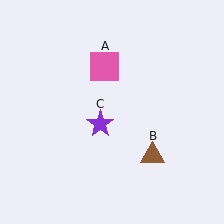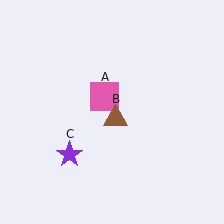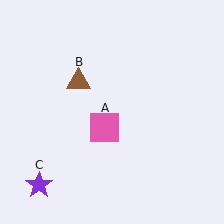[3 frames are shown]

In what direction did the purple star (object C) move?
The purple star (object C) moved down and to the left.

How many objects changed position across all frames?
3 objects changed position: pink square (object A), brown triangle (object B), purple star (object C).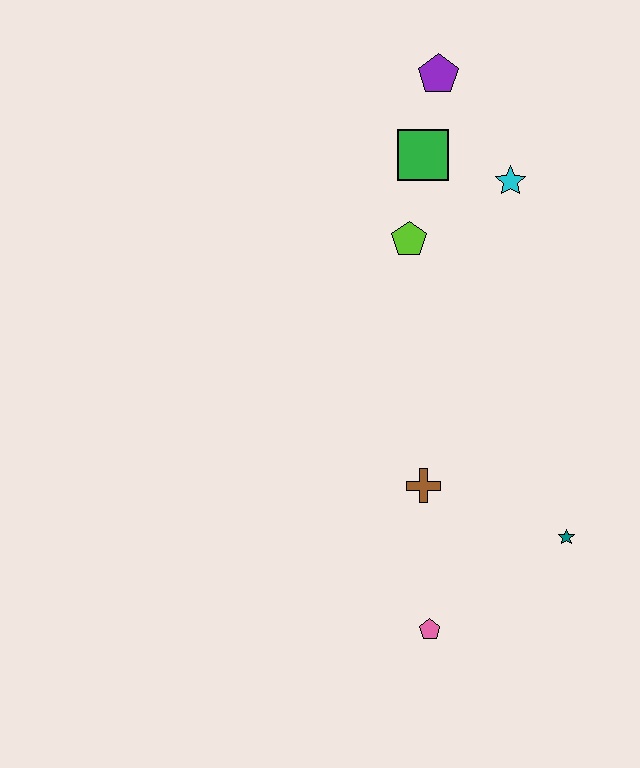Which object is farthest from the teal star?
The purple pentagon is farthest from the teal star.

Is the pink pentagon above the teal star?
No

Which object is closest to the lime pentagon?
The green square is closest to the lime pentagon.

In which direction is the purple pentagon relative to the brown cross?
The purple pentagon is above the brown cross.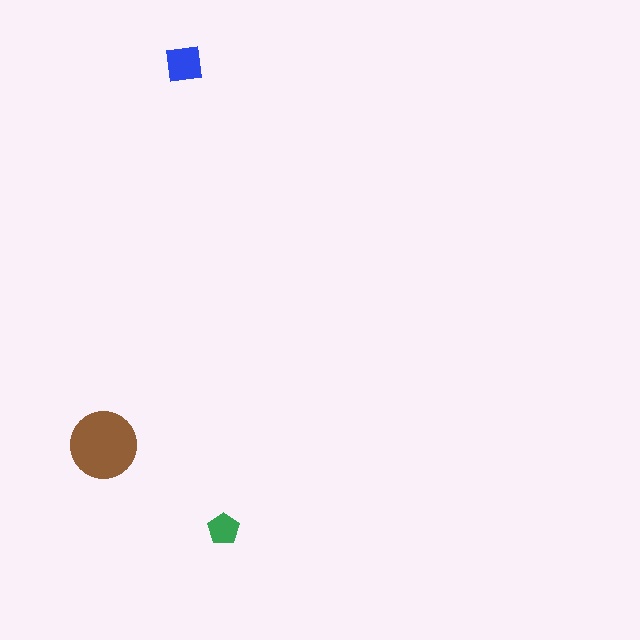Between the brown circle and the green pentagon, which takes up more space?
The brown circle.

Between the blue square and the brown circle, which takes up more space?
The brown circle.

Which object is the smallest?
The green pentagon.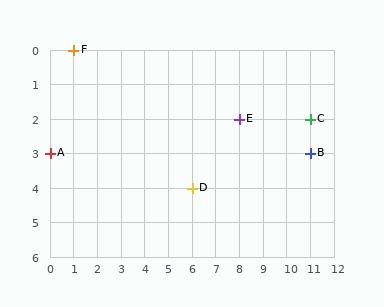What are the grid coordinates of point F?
Point F is at grid coordinates (1, 0).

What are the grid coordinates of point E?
Point E is at grid coordinates (8, 2).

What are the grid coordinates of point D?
Point D is at grid coordinates (6, 4).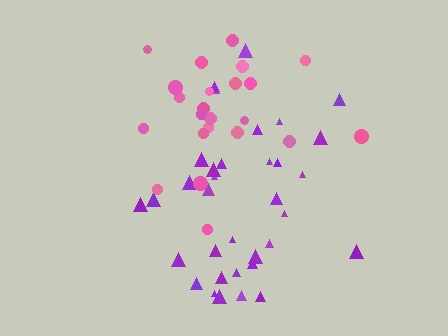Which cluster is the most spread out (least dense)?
Purple.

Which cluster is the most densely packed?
Pink.